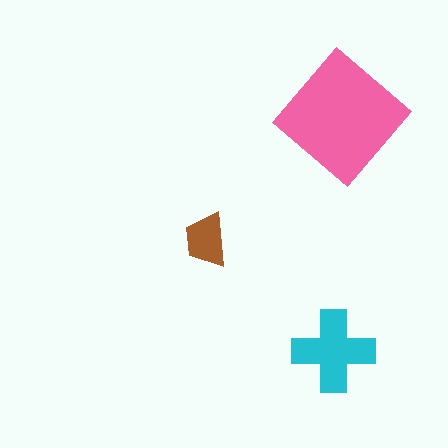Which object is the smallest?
The brown trapezoid.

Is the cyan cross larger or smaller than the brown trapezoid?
Larger.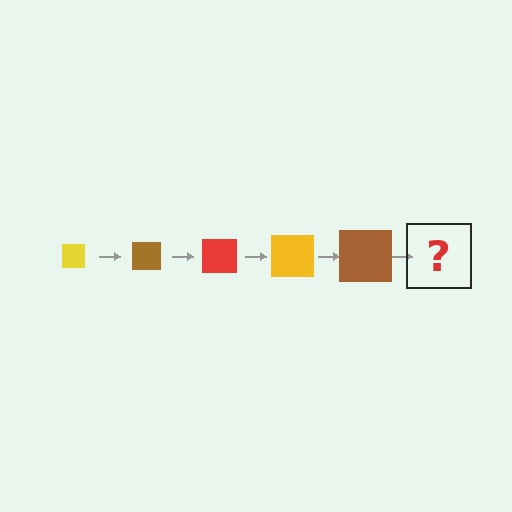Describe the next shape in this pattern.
It should be a red square, larger than the previous one.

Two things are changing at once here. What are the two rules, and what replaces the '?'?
The two rules are that the square grows larger each step and the color cycles through yellow, brown, and red. The '?' should be a red square, larger than the previous one.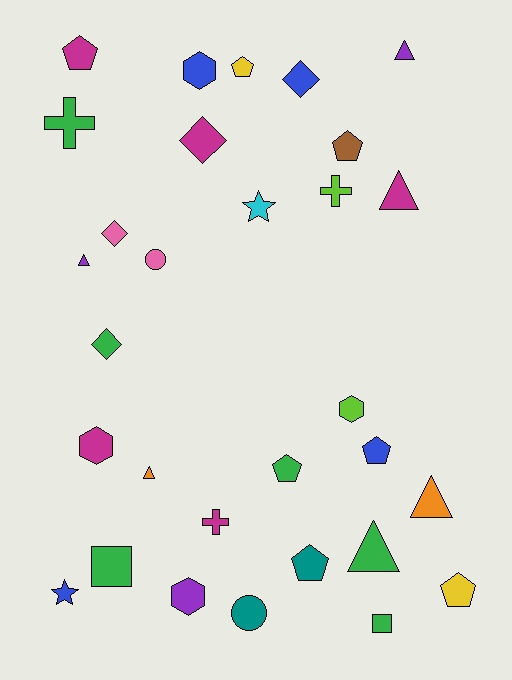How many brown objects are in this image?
There is 1 brown object.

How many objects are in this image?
There are 30 objects.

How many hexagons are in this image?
There are 4 hexagons.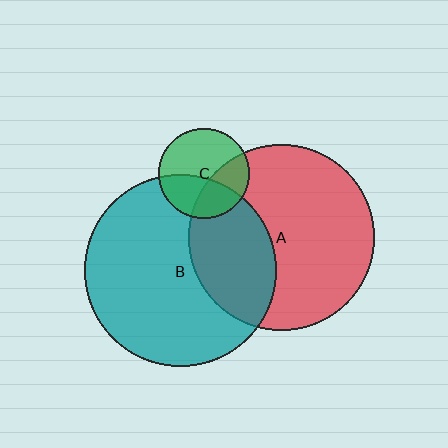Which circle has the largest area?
Circle B (teal).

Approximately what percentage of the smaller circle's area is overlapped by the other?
Approximately 35%.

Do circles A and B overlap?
Yes.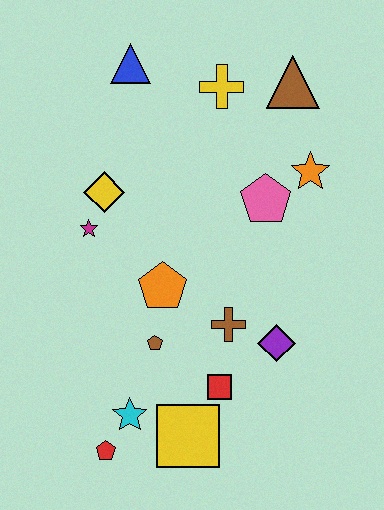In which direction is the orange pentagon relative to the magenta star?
The orange pentagon is to the right of the magenta star.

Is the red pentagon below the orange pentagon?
Yes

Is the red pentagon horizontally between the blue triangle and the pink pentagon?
No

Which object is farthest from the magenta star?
The brown triangle is farthest from the magenta star.